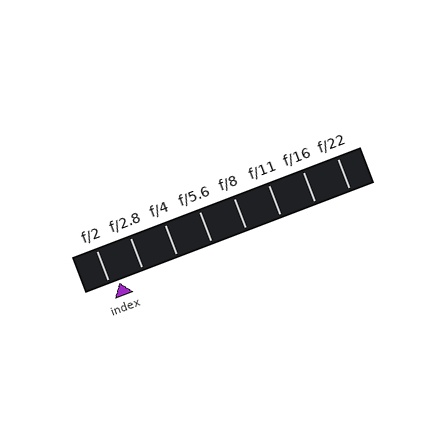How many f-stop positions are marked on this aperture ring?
There are 8 f-stop positions marked.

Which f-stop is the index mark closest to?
The index mark is closest to f/2.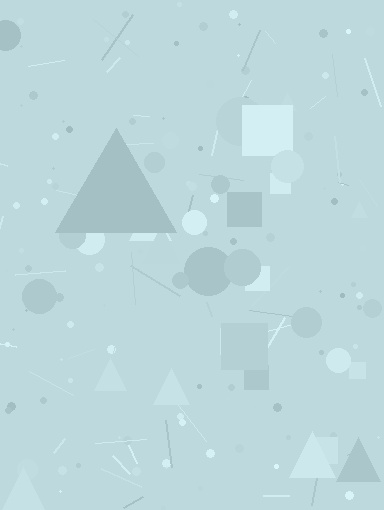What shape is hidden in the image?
A triangle is hidden in the image.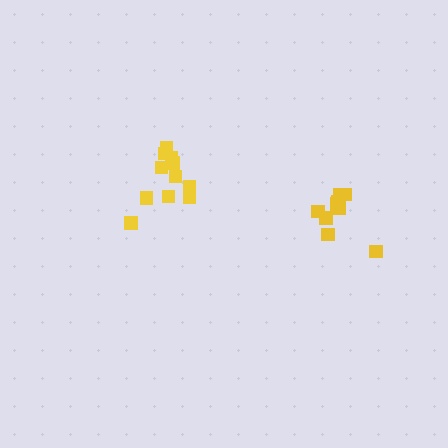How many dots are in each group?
Group 1: 11 dots, Group 2: 9 dots (20 total).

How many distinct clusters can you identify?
There are 2 distinct clusters.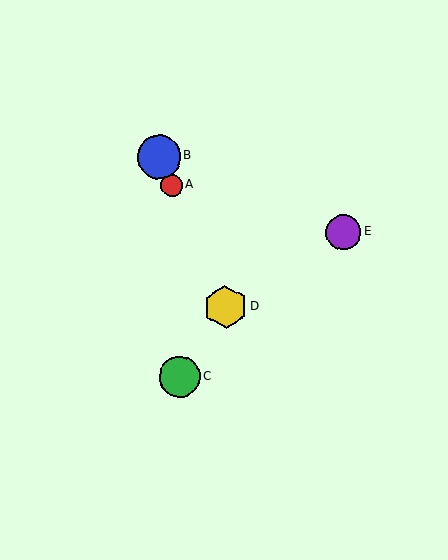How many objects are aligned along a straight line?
3 objects (A, B, D) are aligned along a straight line.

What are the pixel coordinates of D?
Object D is at (226, 307).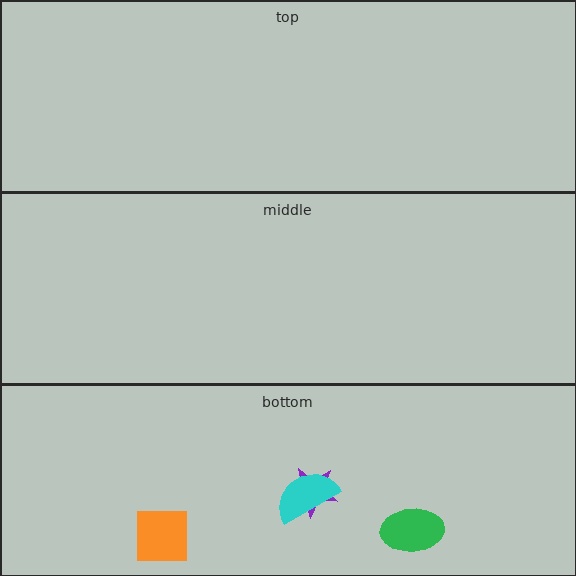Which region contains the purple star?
The bottom region.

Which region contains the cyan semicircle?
The bottom region.